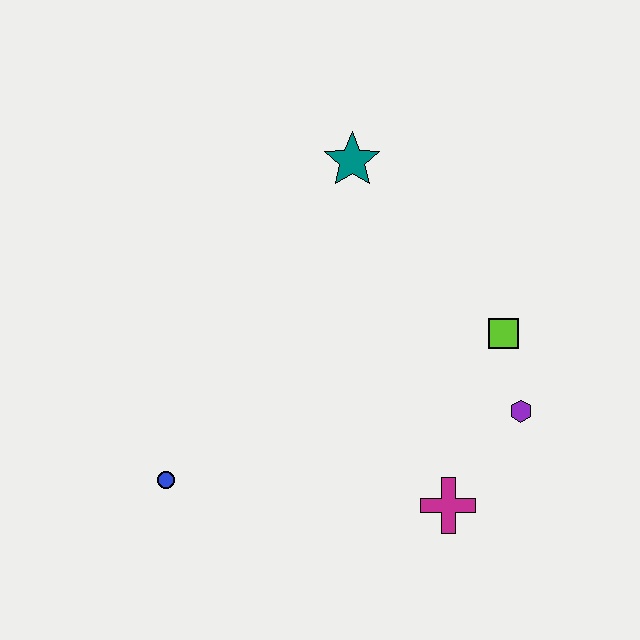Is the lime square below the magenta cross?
No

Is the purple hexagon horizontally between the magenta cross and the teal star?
No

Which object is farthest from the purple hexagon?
The blue circle is farthest from the purple hexagon.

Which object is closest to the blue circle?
The magenta cross is closest to the blue circle.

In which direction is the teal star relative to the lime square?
The teal star is above the lime square.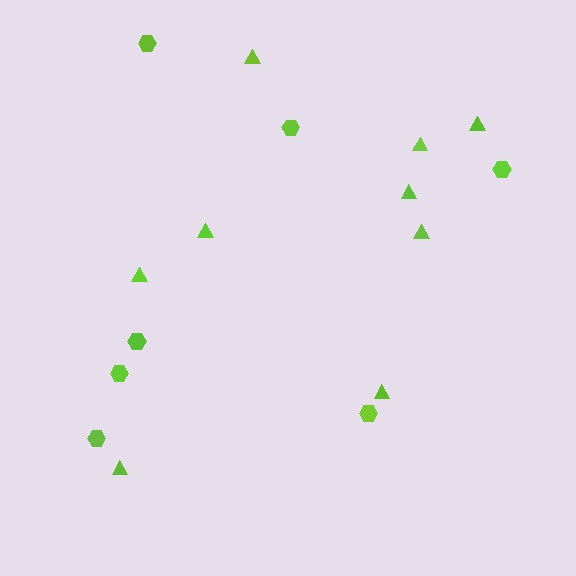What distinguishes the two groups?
There are 2 groups: one group of triangles (9) and one group of hexagons (7).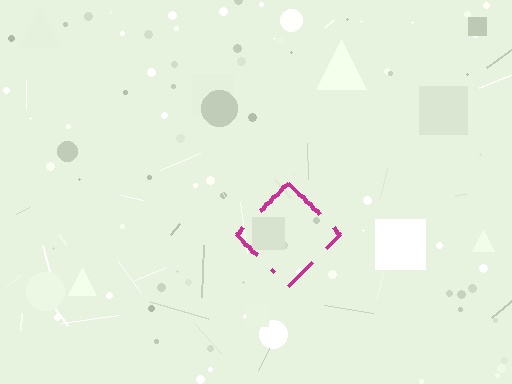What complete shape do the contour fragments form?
The contour fragments form a diamond.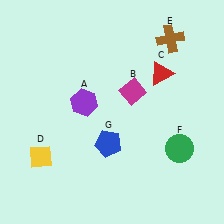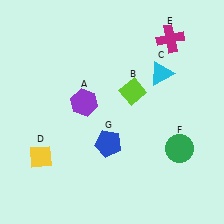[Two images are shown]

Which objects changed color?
B changed from magenta to lime. C changed from red to cyan. E changed from brown to magenta.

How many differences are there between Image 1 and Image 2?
There are 3 differences between the two images.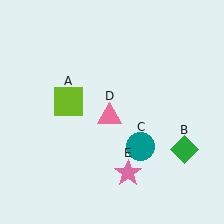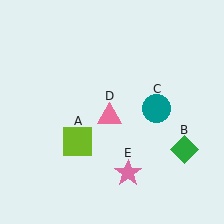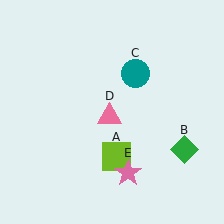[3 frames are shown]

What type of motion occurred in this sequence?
The lime square (object A), teal circle (object C) rotated counterclockwise around the center of the scene.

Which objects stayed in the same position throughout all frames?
Green diamond (object B) and pink triangle (object D) and pink star (object E) remained stationary.